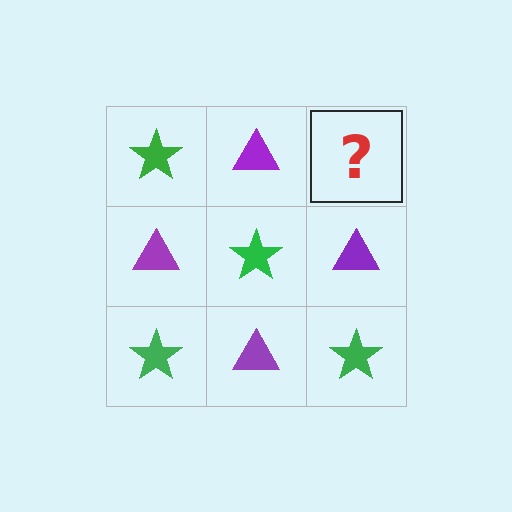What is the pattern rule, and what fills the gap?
The rule is that it alternates green star and purple triangle in a checkerboard pattern. The gap should be filled with a green star.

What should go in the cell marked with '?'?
The missing cell should contain a green star.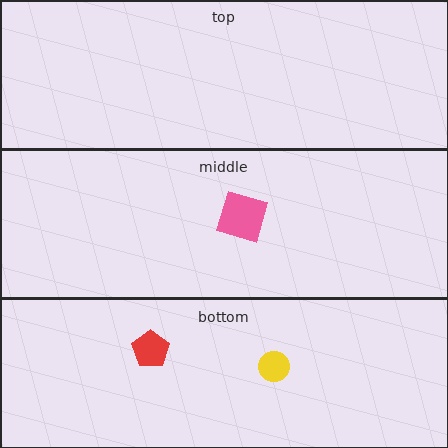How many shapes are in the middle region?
1.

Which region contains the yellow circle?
The bottom region.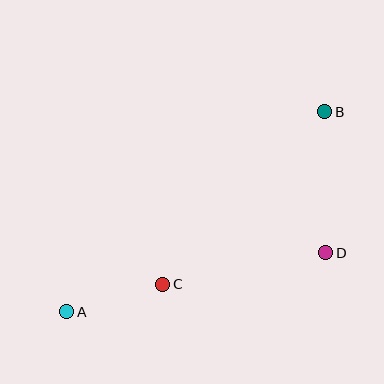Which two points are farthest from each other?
Points A and B are farthest from each other.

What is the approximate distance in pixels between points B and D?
The distance between B and D is approximately 141 pixels.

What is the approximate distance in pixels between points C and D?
The distance between C and D is approximately 166 pixels.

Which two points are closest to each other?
Points A and C are closest to each other.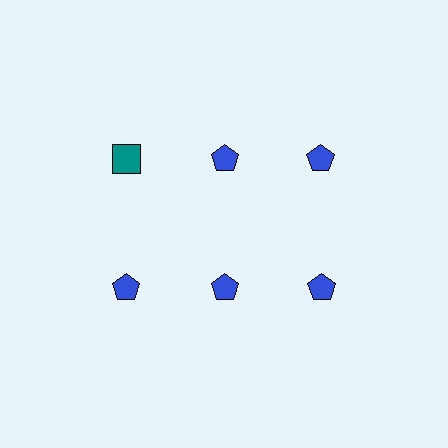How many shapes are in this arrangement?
There are 6 shapes arranged in a grid pattern.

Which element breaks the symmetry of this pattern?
The teal square in the top row, leftmost column breaks the symmetry. All other shapes are blue pentagons.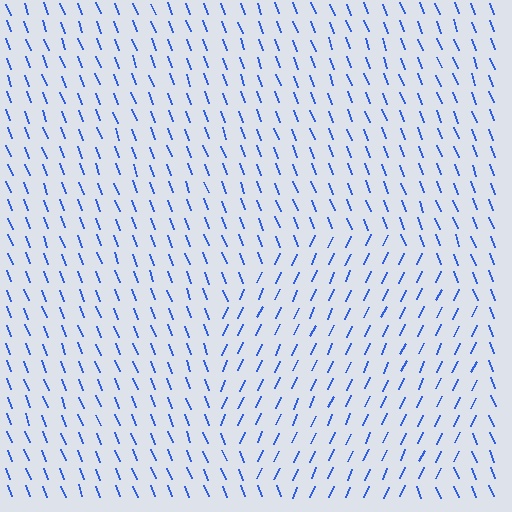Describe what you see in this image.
The image is filled with small blue line segments. A circle region in the image has lines oriented differently from the surrounding lines, creating a visible texture boundary.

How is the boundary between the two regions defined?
The boundary is defined purely by a change in line orientation (approximately 45 degrees difference). All lines are the same color and thickness.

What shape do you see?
I see a circle.